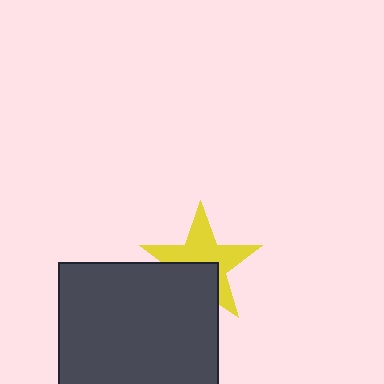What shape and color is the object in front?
The object in front is a dark gray square.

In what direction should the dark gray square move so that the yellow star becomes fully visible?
The dark gray square should move down. That is the shortest direction to clear the overlap and leave the yellow star fully visible.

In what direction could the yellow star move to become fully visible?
The yellow star could move up. That would shift it out from behind the dark gray square entirely.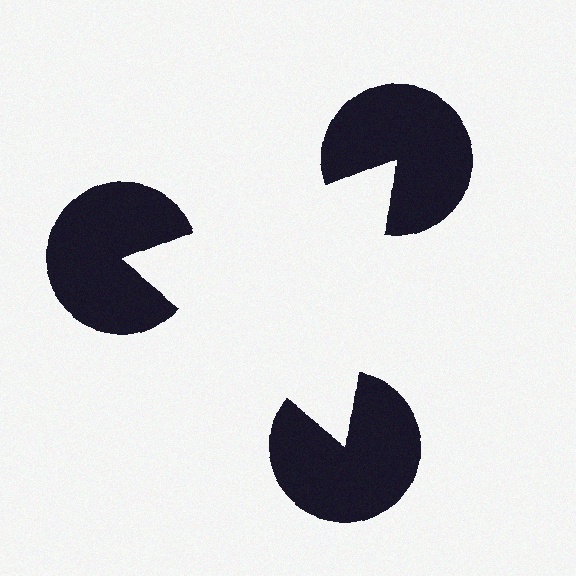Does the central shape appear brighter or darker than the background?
It typically appears slightly brighter than the background, even though no actual brightness change is drawn.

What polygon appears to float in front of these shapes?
An illusory triangle — its edges are inferred from the aligned wedge cuts in the pac-man discs, not physically drawn.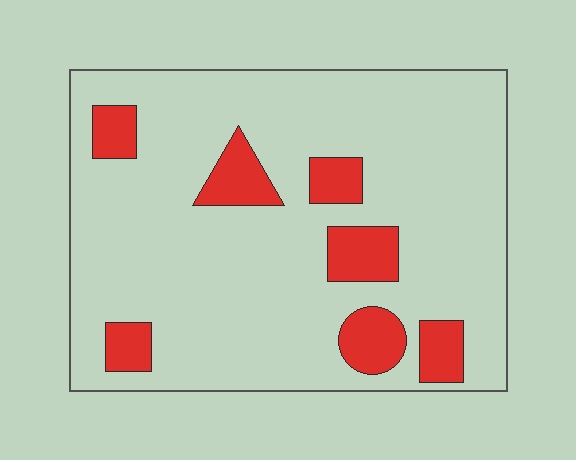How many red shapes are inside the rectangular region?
7.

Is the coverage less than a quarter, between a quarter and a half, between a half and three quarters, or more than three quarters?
Less than a quarter.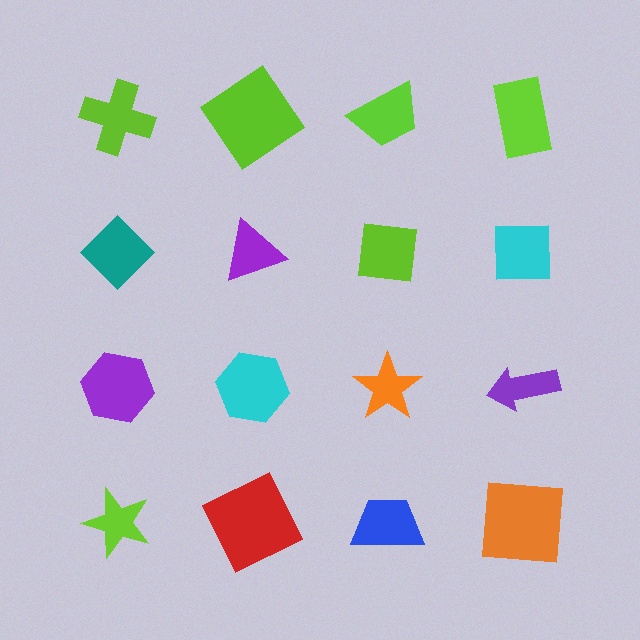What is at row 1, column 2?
A lime diamond.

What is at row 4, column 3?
A blue trapezoid.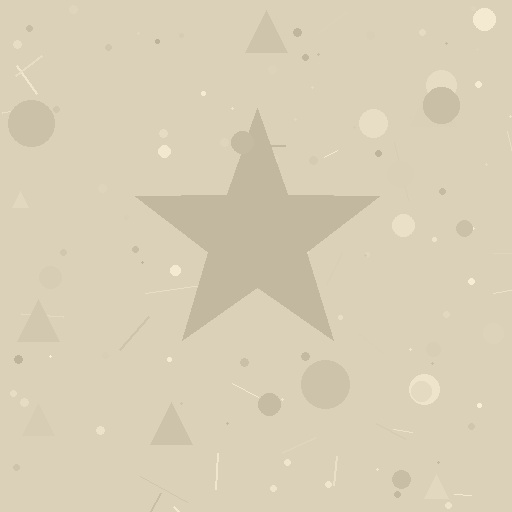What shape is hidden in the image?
A star is hidden in the image.